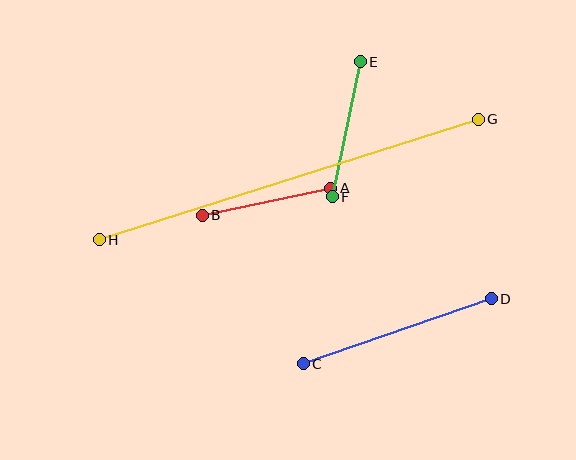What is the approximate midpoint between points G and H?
The midpoint is at approximately (289, 180) pixels.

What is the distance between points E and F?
The distance is approximately 138 pixels.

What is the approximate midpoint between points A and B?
The midpoint is at approximately (266, 202) pixels.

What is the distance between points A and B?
The distance is approximately 131 pixels.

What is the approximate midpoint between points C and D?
The midpoint is at approximately (397, 331) pixels.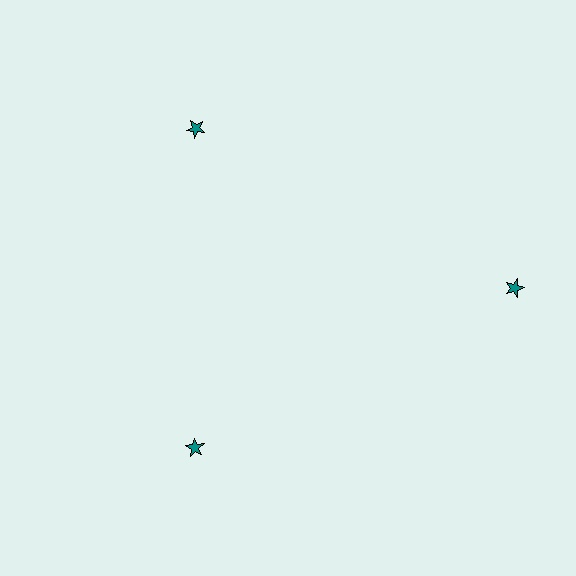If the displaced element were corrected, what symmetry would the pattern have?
It would have 3-fold rotational symmetry — the pattern would map onto itself every 120 degrees.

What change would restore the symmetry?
The symmetry would be restored by moving it inward, back onto the ring so that all 3 stars sit at equal angles and equal distance from the center.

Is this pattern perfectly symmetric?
No. The 3 teal stars are arranged in a ring, but one element near the 3 o'clock position is pushed outward from the center, breaking the 3-fold rotational symmetry.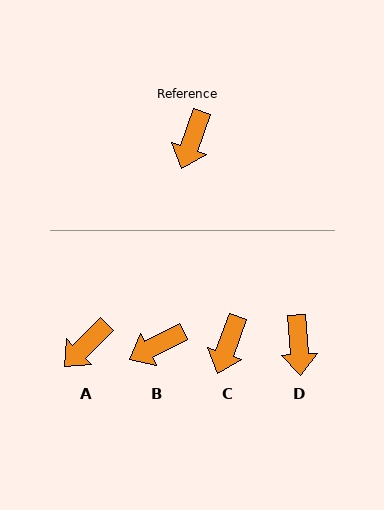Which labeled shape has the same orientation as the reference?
C.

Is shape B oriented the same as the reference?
No, it is off by about 43 degrees.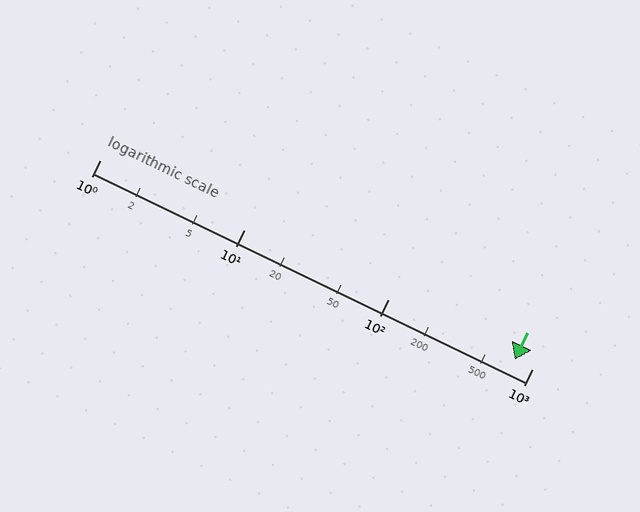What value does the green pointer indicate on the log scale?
The pointer indicates approximately 750.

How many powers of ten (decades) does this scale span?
The scale spans 3 decades, from 1 to 1000.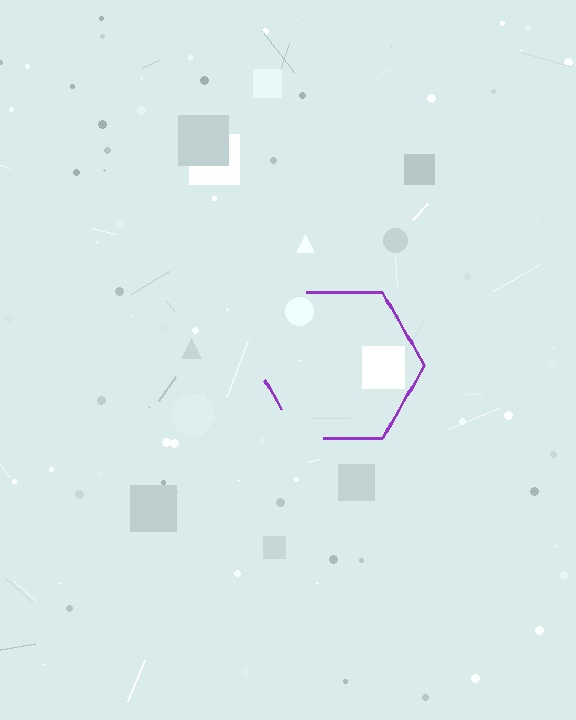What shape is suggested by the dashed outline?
The dashed outline suggests a hexagon.